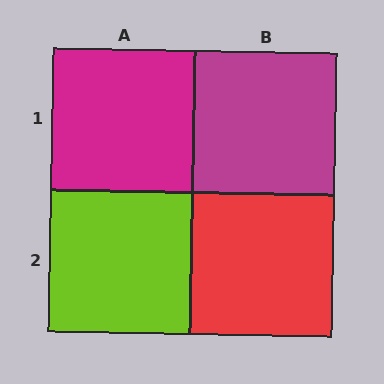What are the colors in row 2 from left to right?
Lime, red.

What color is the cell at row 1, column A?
Magenta.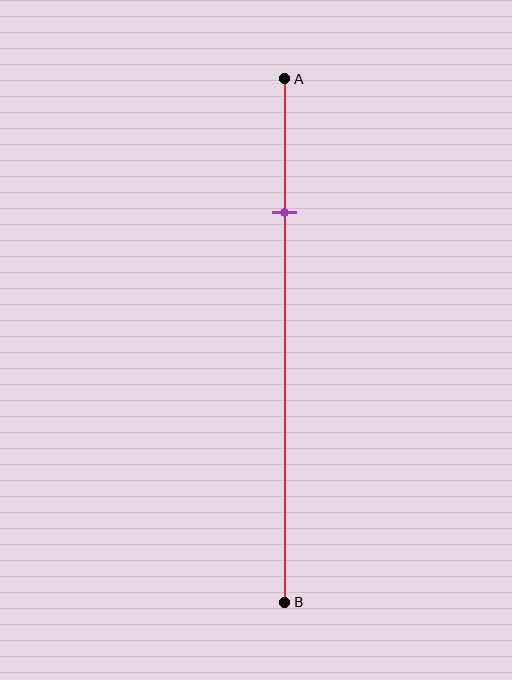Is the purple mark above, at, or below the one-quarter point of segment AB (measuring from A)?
The purple mark is approximately at the one-quarter point of segment AB.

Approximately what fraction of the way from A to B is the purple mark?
The purple mark is approximately 25% of the way from A to B.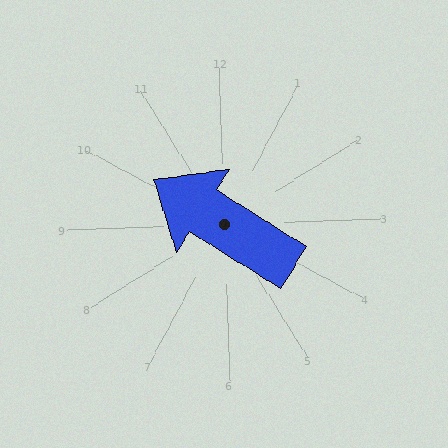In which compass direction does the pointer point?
Northwest.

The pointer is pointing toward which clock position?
Roughly 10 o'clock.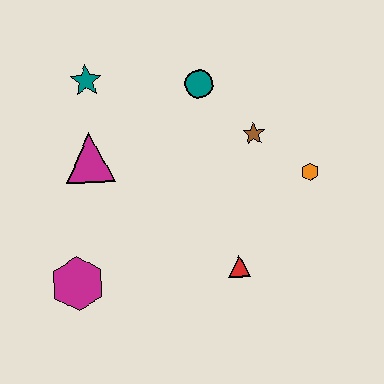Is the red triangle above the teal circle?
No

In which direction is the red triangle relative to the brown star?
The red triangle is below the brown star.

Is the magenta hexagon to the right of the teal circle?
No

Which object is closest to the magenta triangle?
The teal star is closest to the magenta triangle.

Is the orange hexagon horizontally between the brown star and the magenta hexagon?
No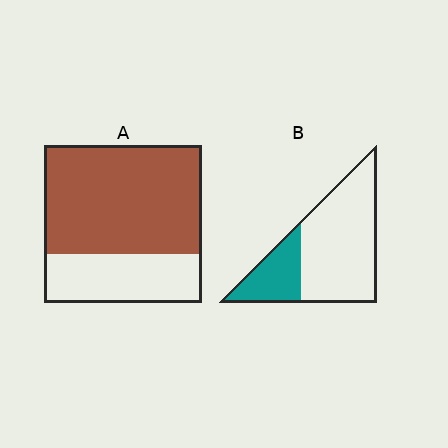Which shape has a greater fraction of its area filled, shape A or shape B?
Shape A.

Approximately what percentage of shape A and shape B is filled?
A is approximately 70% and B is approximately 25%.